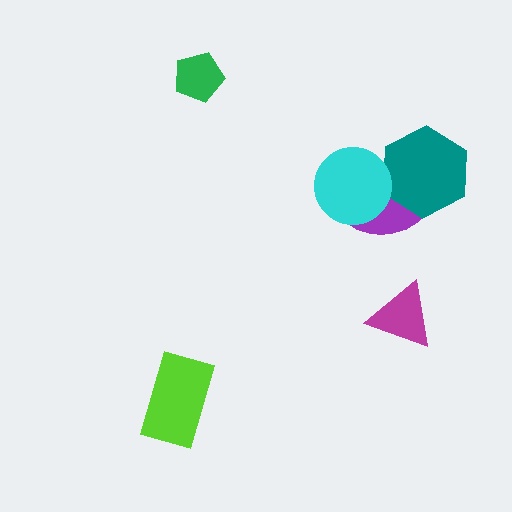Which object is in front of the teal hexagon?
The cyan circle is in front of the teal hexagon.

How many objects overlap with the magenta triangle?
0 objects overlap with the magenta triangle.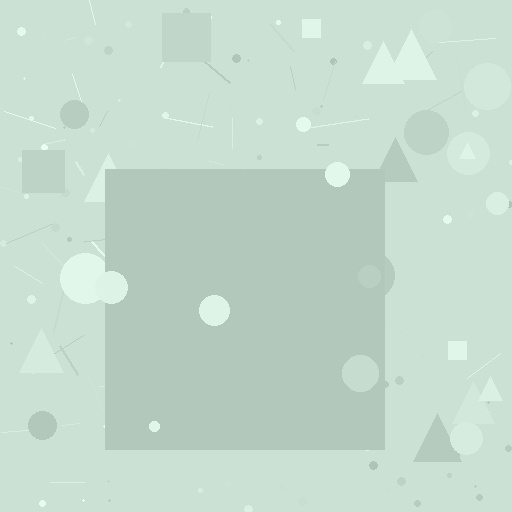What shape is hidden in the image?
A square is hidden in the image.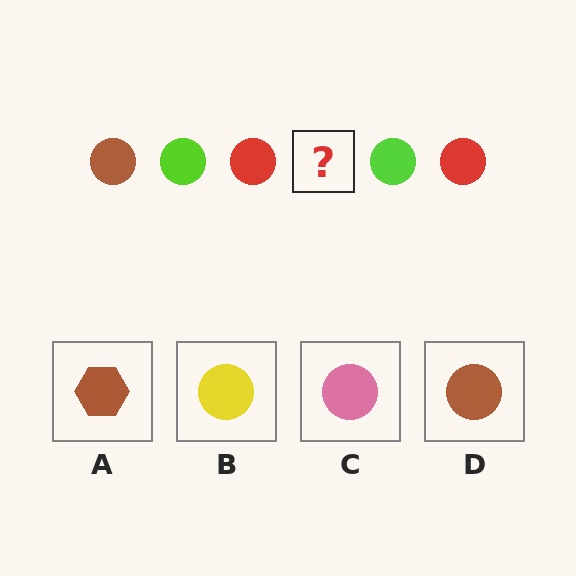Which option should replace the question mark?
Option D.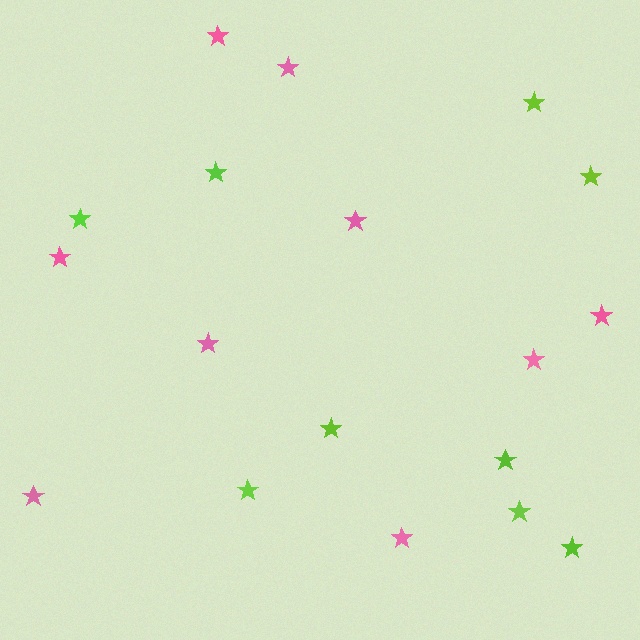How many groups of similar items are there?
There are 2 groups: one group of pink stars (9) and one group of lime stars (9).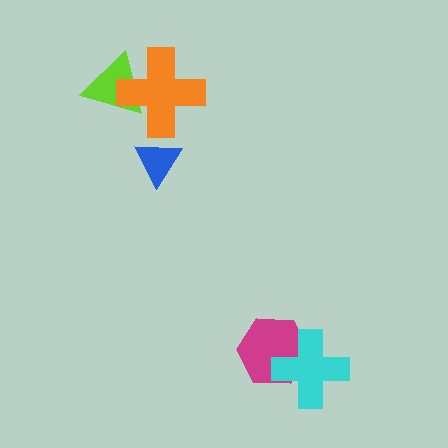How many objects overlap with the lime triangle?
1 object overlaps with the lime triangle.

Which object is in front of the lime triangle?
The orange cross is in front of the lime triangle.